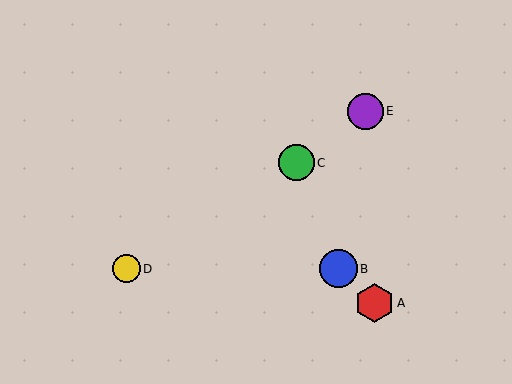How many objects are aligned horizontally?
2 objects (B, D) are aligned horizontally.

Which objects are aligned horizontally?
Objects B, D are aligned horizontally.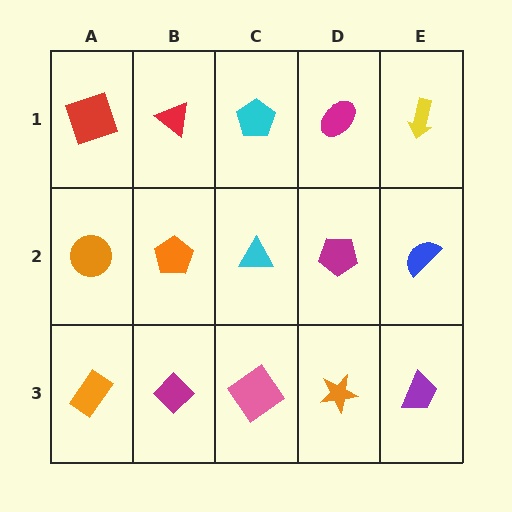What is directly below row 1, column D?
A magenta pentagon.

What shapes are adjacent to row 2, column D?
A magenta ellipse (row 1, column D), an orange star (row 3, column D), a cyan triangle (row 2, column C), a blue semicircle (row 2, column E).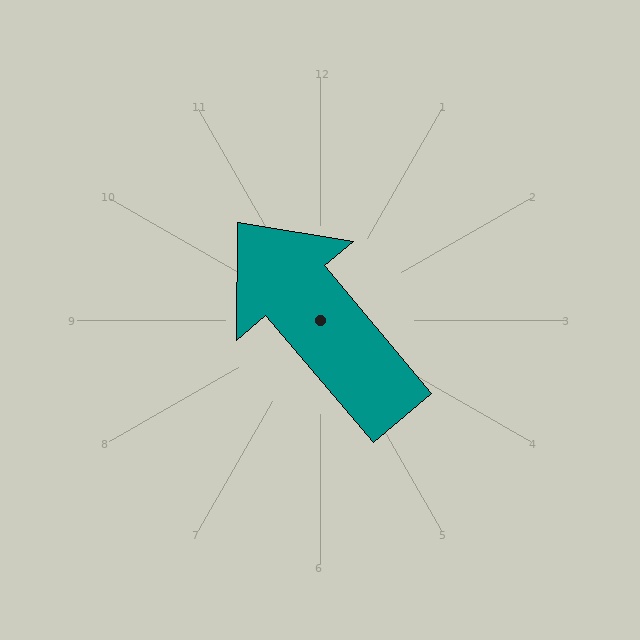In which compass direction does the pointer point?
Northwest.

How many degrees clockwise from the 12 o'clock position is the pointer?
Approximately 320 degrees.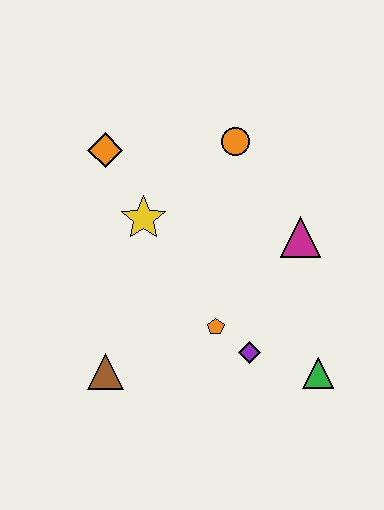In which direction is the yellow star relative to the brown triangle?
The yellow star is above the brown triangle.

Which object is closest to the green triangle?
The purple diamond is closest to the green triangle.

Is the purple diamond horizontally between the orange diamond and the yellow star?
No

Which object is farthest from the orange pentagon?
The orange diamond is farthest from the orange pentagon.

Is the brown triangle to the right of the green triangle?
No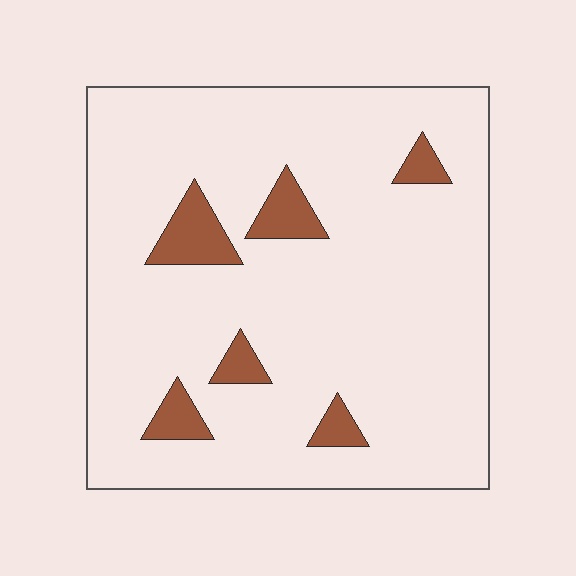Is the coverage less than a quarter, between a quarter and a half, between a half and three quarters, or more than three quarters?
Less than a quarter.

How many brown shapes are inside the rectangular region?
6.